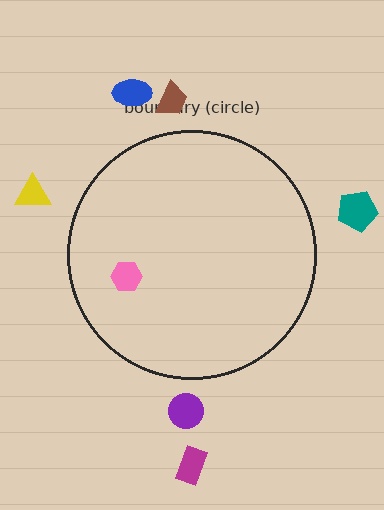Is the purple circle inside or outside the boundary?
Outside.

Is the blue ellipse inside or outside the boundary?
Outside.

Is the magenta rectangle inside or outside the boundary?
Outside.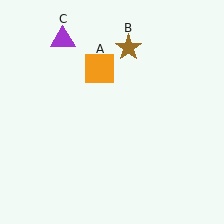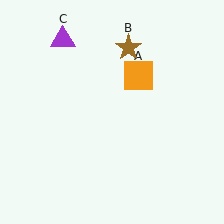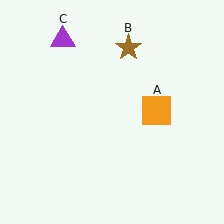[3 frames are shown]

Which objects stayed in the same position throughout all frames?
Brown star (object B) and purple triangle (object C) remained stationary.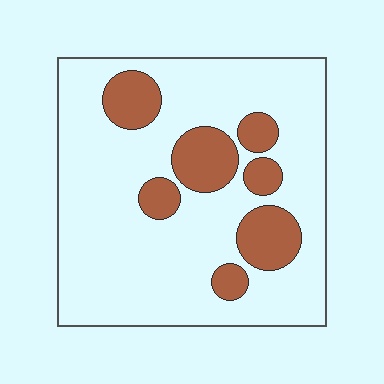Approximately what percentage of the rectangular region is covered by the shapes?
Approximately 20%.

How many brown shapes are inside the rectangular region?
7.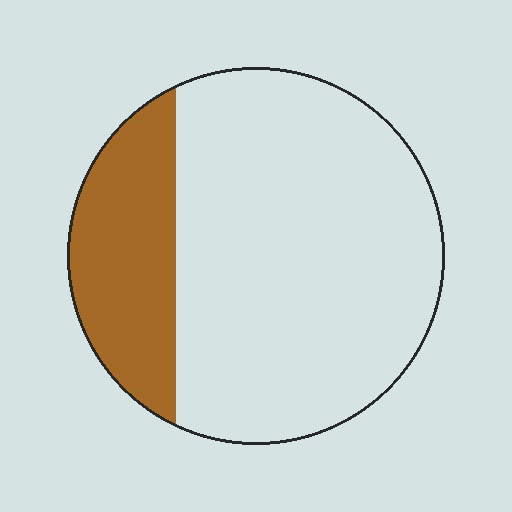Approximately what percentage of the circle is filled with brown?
Approximately 25%.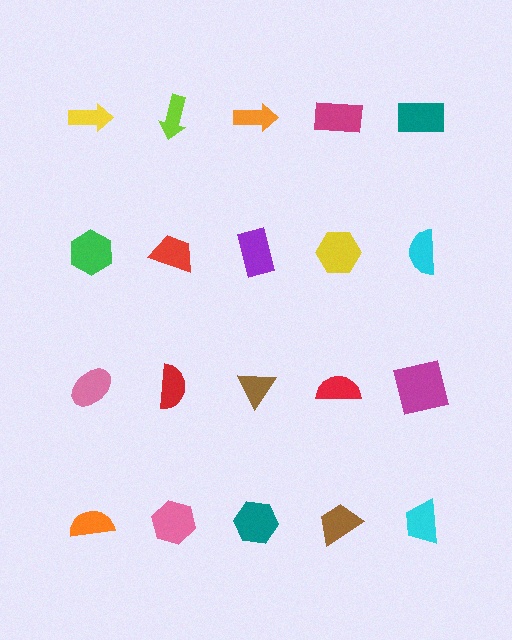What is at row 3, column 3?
A brown triangle.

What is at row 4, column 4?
A brown trapezoid.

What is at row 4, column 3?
A teal hexagon.